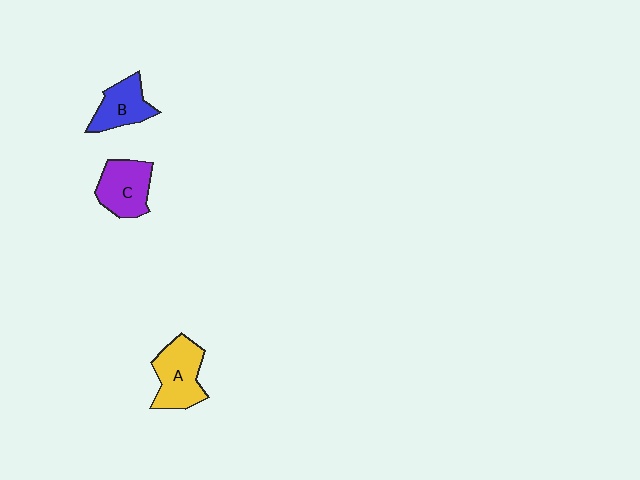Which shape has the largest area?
Shape A (yellow).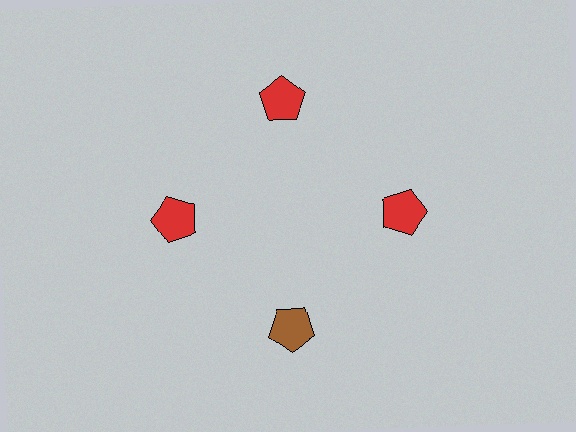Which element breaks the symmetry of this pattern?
The brown pentagon at roughly the 6 o'clock position breaks the symmetry. All other shapes are red pentagons.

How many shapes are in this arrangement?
There are 4 shapes arranged in a ring pattern.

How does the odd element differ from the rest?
It has a different color: brown instead of red.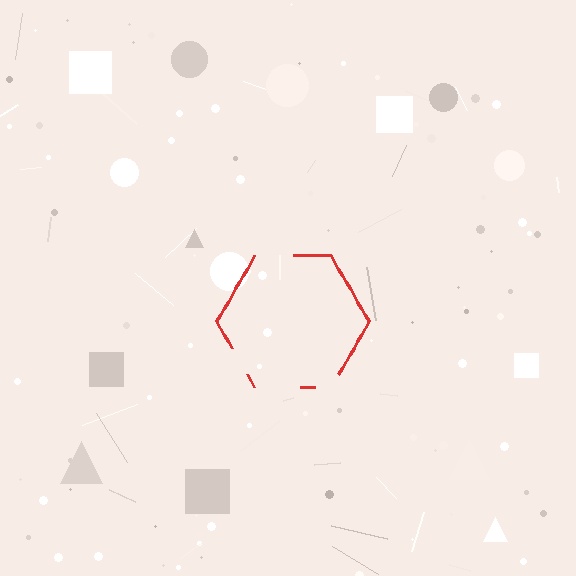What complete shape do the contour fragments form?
The contour fragments form a hexagon.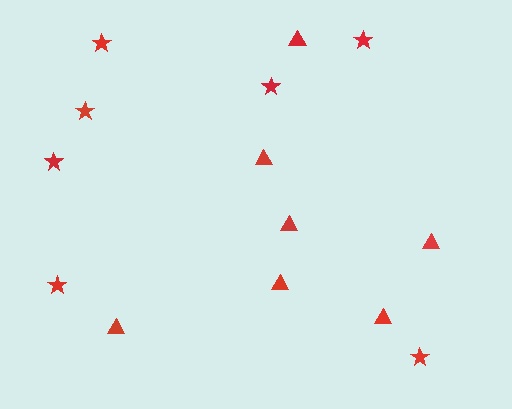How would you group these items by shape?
There are 2 groups: one group of triangles (7) and one group of stars (7).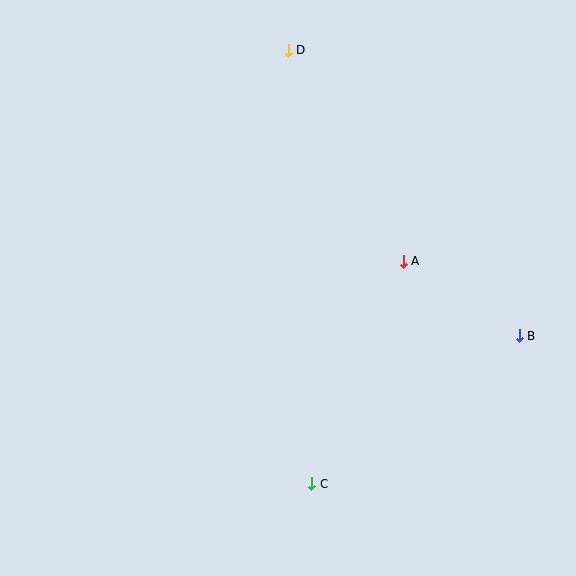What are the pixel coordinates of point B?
Point B is at (519, 336).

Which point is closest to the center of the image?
Point A at (403, 261) is closest to the center.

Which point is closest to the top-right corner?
Point D is closest to the top-right corner.